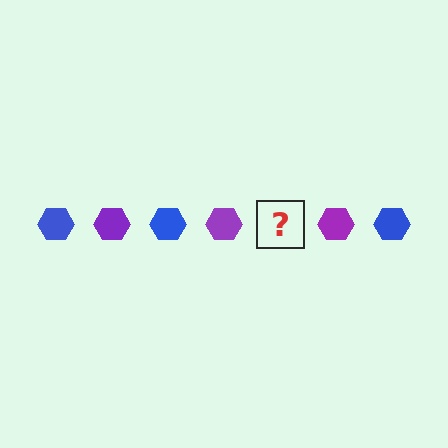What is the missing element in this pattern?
The missing element is a blue hexagon.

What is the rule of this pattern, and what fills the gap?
The rule is that the pattern cycles through blue, purple hexagons. The gap should be filled with a blue hexagon.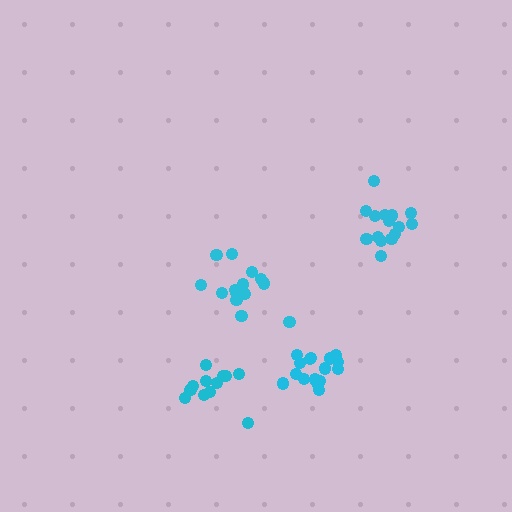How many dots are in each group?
Group 1: 15 dots, Group 2: 16 dots, Group 3: 12 dots, Group 4: 14 dots (57 total).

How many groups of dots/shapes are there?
There are 4 groups.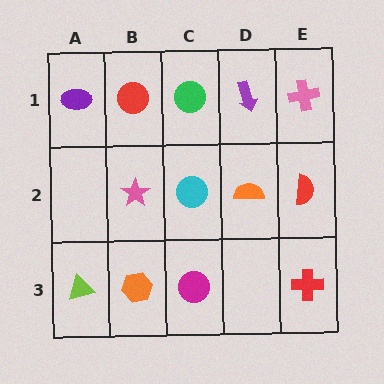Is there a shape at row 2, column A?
No, that cell is empty.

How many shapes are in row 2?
4 shapes.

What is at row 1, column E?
A pink cross.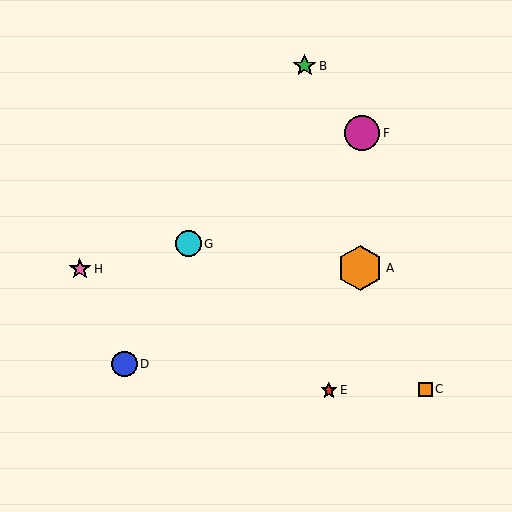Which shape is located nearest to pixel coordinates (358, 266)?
The orange hexagon (labeled A) at (360, 268) is nearest to that location.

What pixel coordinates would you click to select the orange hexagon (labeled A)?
Click at (360, 268) to select the orange hexagon A.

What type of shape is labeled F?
Shape F is a magenta circle.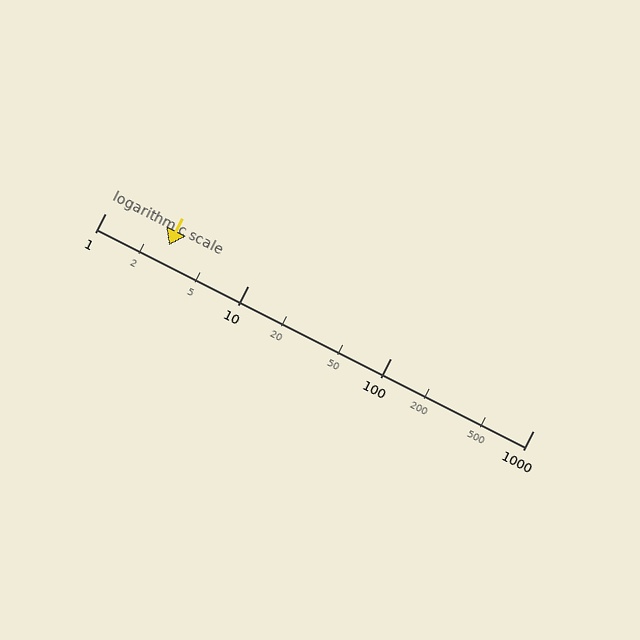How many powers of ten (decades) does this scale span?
The scale spans 3 decades, from 1 to 1000.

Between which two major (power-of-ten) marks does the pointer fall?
The pointer is between 1 and 10.